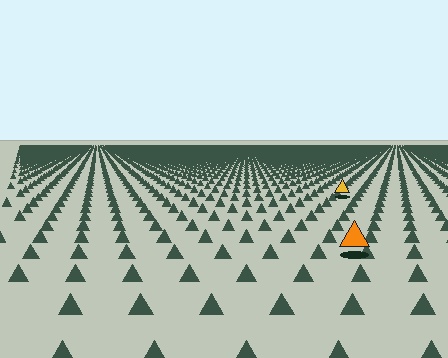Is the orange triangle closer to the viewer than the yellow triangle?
Yes. The orange triangle is closer — you can tell from the texture gradient: the ground texture is coarser near it.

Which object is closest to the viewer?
The orange triangle is closest. The texture marks near it are larger and more spread out.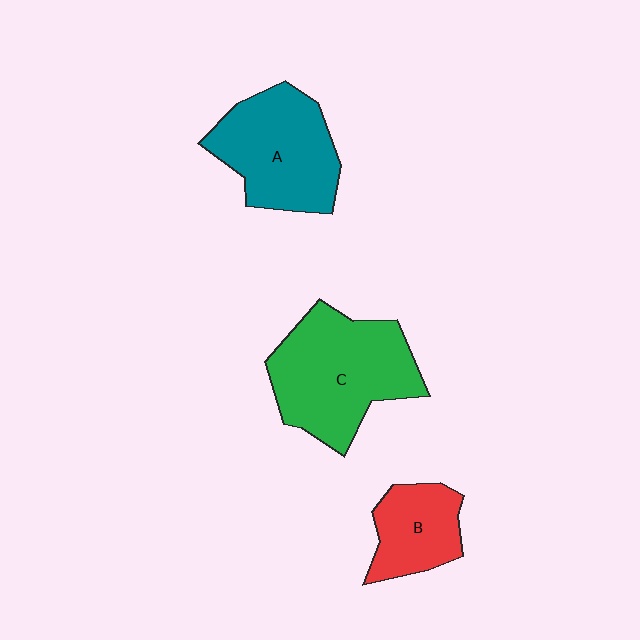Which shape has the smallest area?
Shape B (red).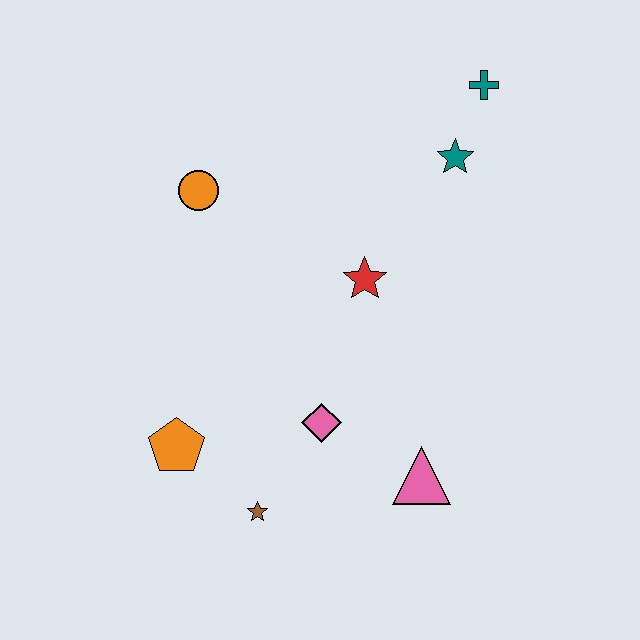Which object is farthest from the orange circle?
The pink triangle is farthest from the orange circle.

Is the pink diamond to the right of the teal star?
No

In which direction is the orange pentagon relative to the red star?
The orange pentagon is to the left of the red star.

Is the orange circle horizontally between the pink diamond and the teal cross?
No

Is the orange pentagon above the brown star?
Yes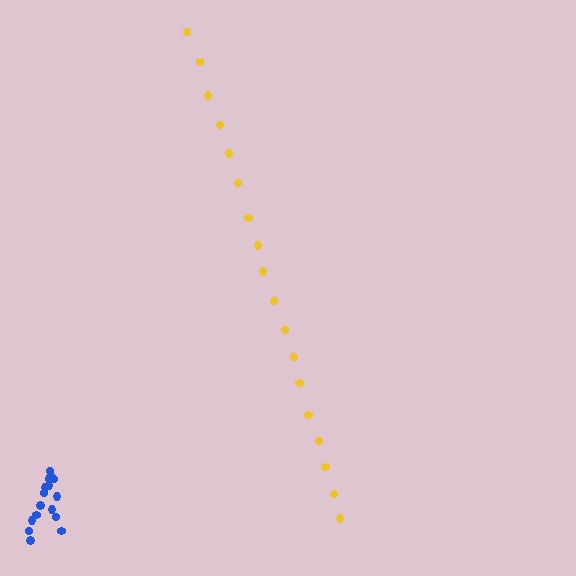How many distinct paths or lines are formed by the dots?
There are 2 distinct paths.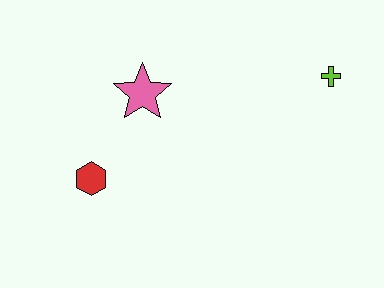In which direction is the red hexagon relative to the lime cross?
The red hexagon is to the left of the lime cross.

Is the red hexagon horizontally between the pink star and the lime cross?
No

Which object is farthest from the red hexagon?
The lime cross is farthest from the red hexagon.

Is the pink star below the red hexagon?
No